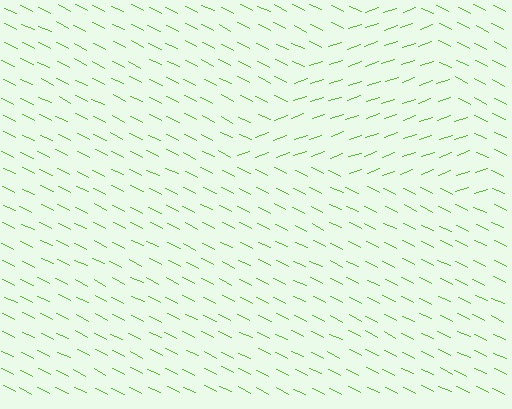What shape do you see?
I see a triangle.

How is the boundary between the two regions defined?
The boundary is defined purely by a change in line orientation (approximately 45 degrees difference). All lines are the same color and thickness.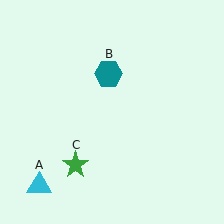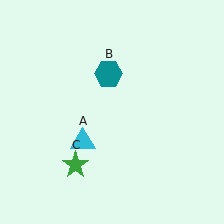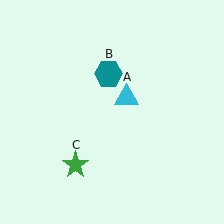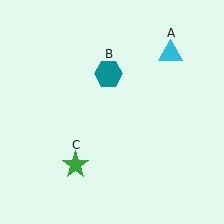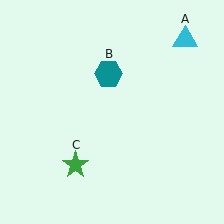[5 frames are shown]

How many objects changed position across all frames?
1 object changed position: cyan triangle (object A).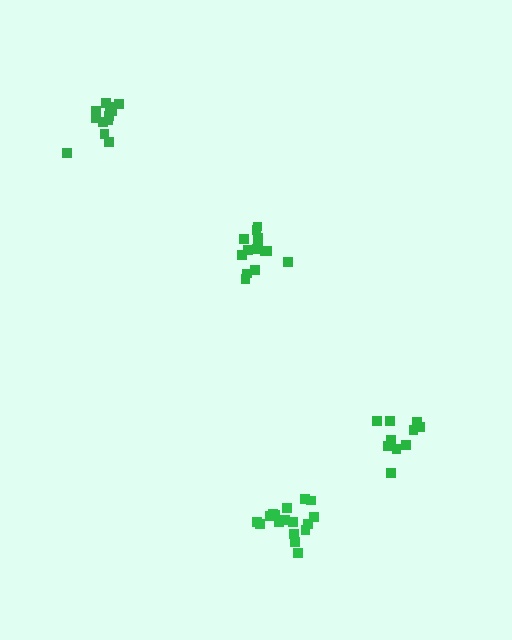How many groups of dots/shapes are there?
There are 4 groups.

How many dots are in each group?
Group 1: 14 dots, Group 2: 11 dots, Group 3: 12 dots, Group 4: 17 dots (54 total).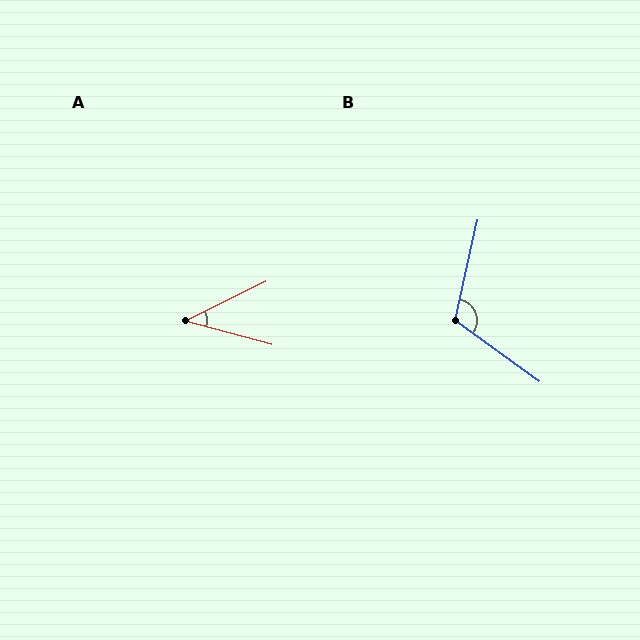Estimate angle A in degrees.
Approximately 41 degrees.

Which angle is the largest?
B, at approximately 113 degrees.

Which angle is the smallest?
A, at approximately 41 degrees.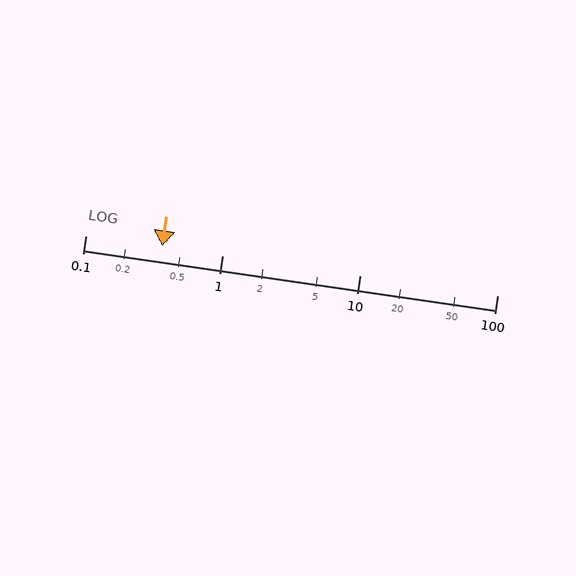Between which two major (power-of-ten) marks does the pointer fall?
The pointer is between 0.1 and 1.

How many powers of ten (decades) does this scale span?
The scale spans 3 decades, from 0.1 to 100.